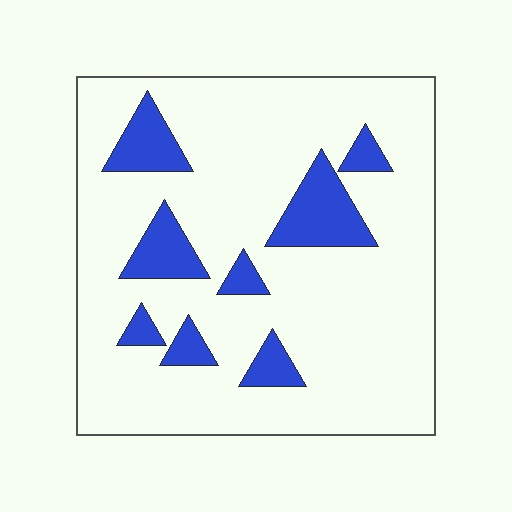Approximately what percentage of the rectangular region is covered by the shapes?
Approximately 15%.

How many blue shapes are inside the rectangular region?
8.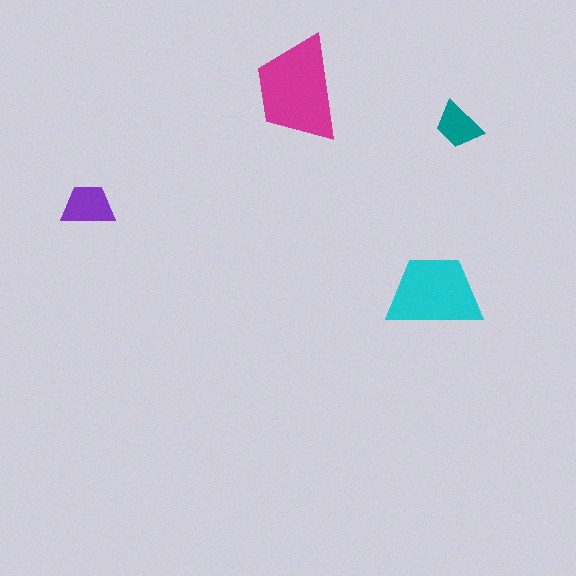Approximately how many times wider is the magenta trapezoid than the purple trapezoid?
About 2 times wider.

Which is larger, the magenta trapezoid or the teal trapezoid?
The magenta one.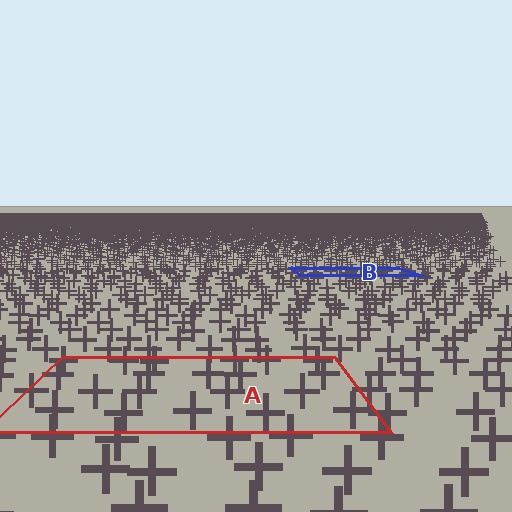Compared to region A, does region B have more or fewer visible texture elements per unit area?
Region B has more texture elements per unit area — they are packed more densely because it is farther away.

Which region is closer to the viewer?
Region A is closer. The texture elements there are larger and more spread out.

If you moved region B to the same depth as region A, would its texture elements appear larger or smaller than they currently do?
They would appear larger. At a closer depth, the same texture elements are projected at a bigger on-screen size.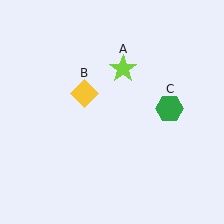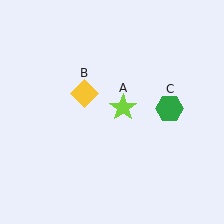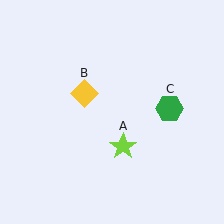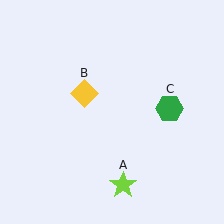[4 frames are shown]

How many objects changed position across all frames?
1 object changed position: lime star (object A).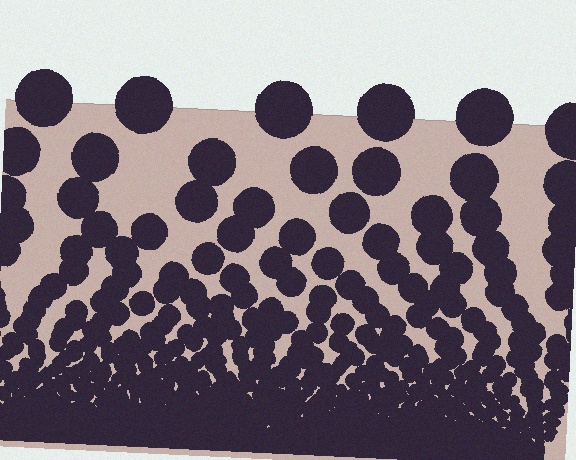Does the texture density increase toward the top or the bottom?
Density increases toward the bottom.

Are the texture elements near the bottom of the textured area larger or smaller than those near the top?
Smaller. The gradient is inverted — elements near the bottom are smaller and denser.